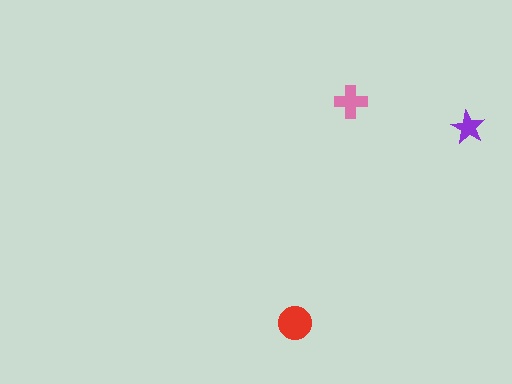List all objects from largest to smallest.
The red circle, the pink cross, the purple star.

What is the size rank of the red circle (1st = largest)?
1st.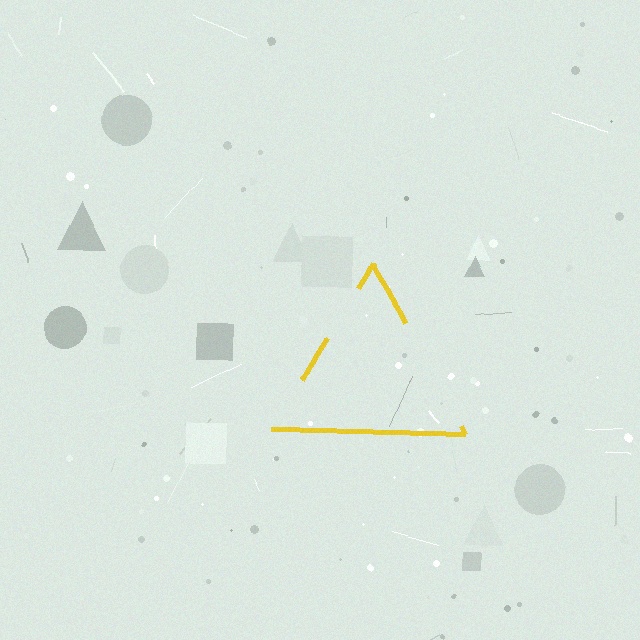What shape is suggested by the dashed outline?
The dashed outline suggests a triangle.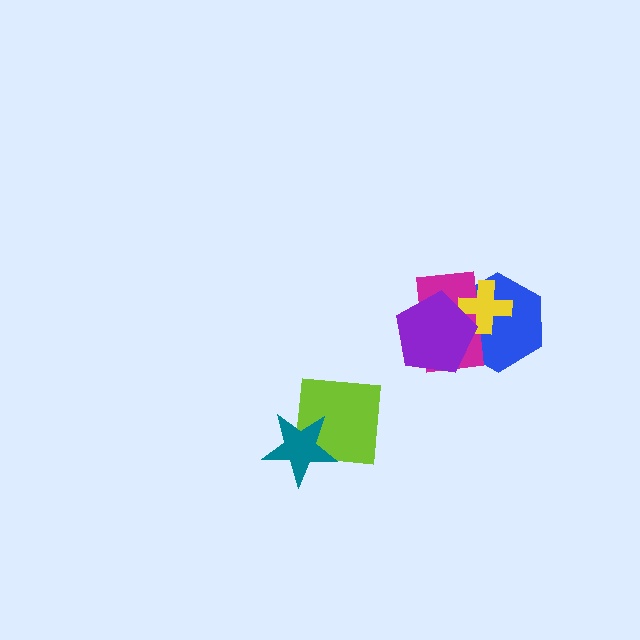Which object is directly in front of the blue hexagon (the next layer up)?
The magenta rectangle is directly in front of the blue hexagon.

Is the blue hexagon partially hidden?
Yes, it is partially covered by another shape.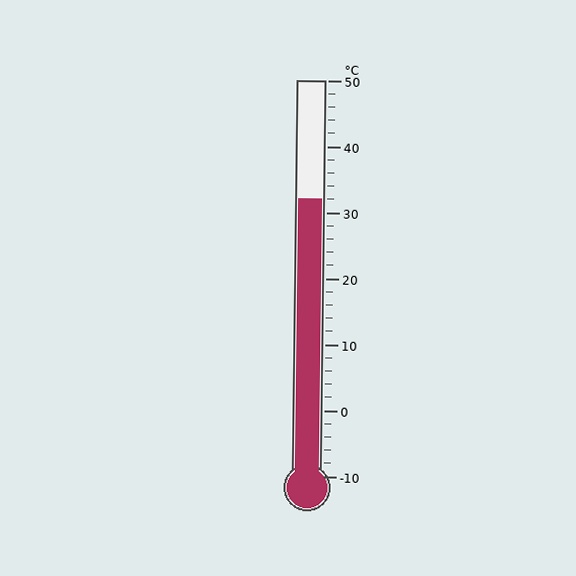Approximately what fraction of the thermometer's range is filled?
The thermometer is filled to approximately 70% of its range.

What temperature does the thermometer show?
The thermometer shows approximately 32°C.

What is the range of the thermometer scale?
The thermometer scale ranges from -10°C to 50°C.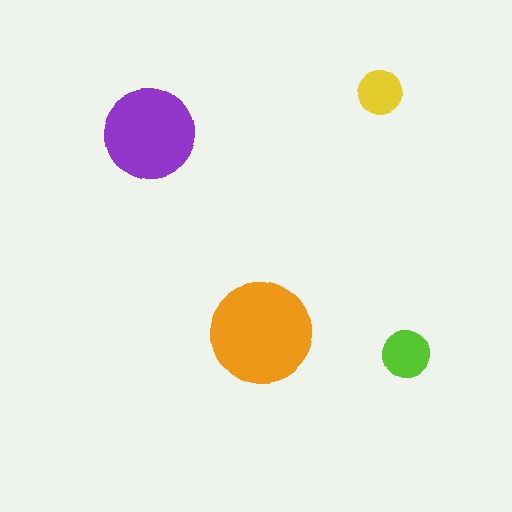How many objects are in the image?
There are 4 objects in the image.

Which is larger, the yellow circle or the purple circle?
The purple one.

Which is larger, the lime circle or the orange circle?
The orange one.